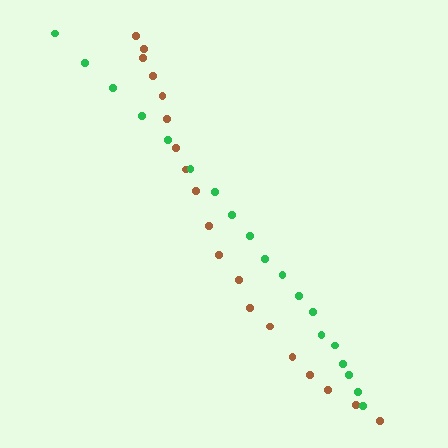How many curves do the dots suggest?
There are 2 distinct paths.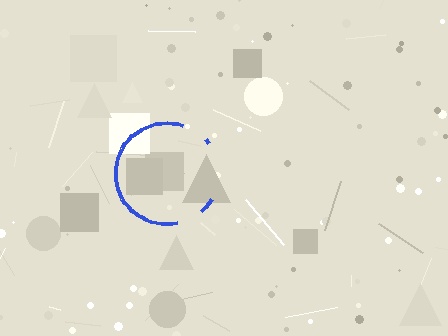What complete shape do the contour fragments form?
The contour fragments form a circle.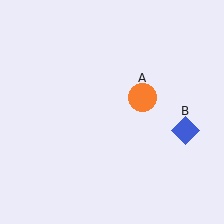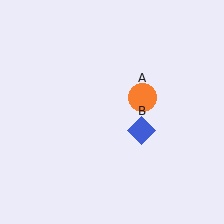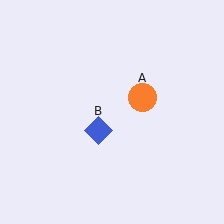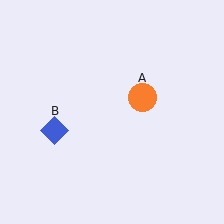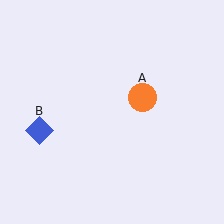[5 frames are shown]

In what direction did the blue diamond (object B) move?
The blue diamond (object B) moved left.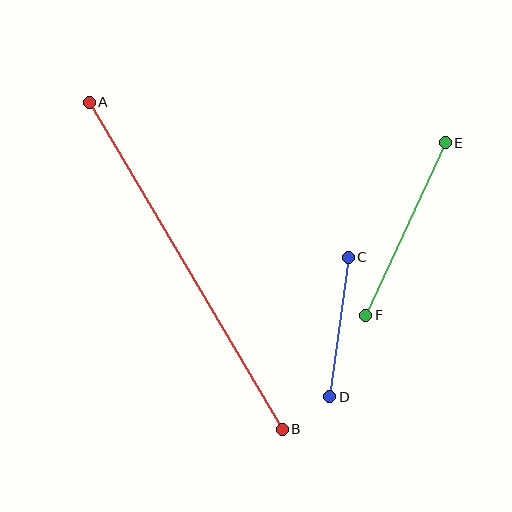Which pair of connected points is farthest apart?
Points A and B are farthest apart.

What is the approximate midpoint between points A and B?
The midpoint is at approximately (186, 266) pixels.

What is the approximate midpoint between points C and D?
The midpoint is at approximately (339, 327) pixels.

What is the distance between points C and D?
The distance is approximately 140 pixels.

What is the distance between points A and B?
The distance is approximately 379 pixels.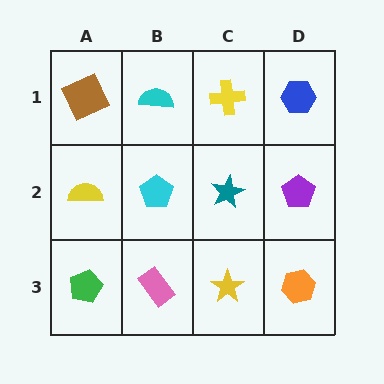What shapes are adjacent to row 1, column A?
A yellow semicircle (row 2, column A), a cyan semicircle (row 1, column B).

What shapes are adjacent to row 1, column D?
A purple pentagon (row 2, column D), a yellow cross (row 1, column C).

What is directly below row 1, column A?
A yellow semicircle.